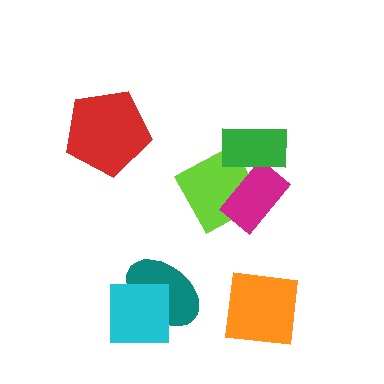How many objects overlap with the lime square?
2 objects overlap with the lime square.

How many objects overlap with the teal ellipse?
1 object overlaps with the teal ellipse.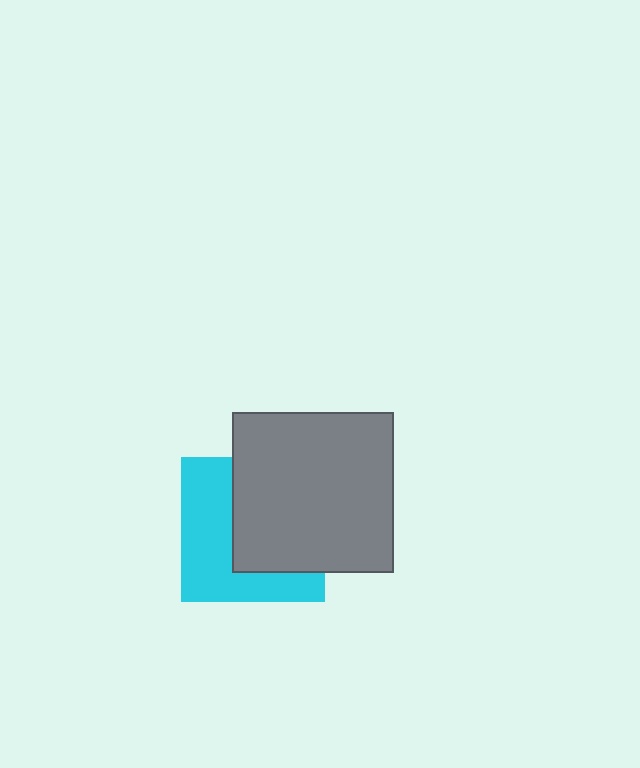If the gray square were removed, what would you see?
You would see the complete cyan square.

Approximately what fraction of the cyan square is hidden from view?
Roughly 53% of the cyan square is hidden behind the gray square.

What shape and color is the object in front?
The object in front is a gray square.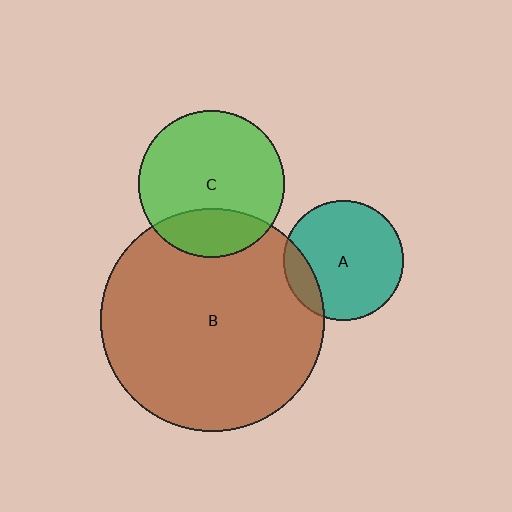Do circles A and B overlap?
Yes.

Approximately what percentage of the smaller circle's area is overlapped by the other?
Approximately 15%.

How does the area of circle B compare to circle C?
Approximately 2.3 times.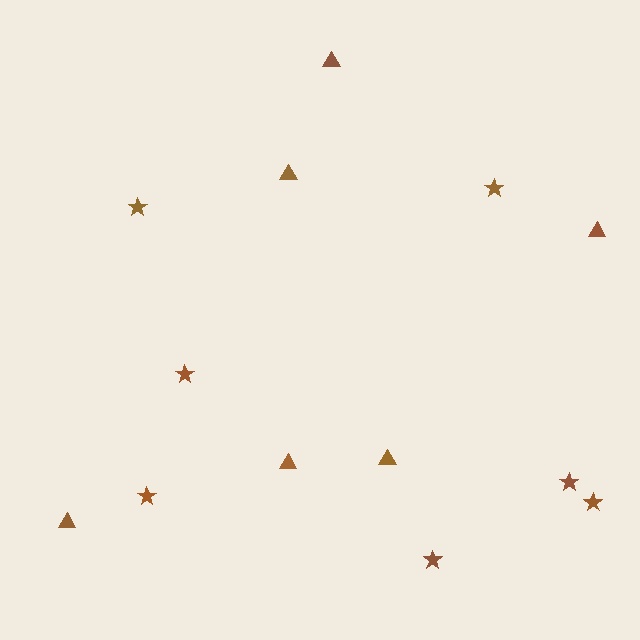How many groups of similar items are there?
There are 2 groups: one group of triangles (6) and one group of stars (7).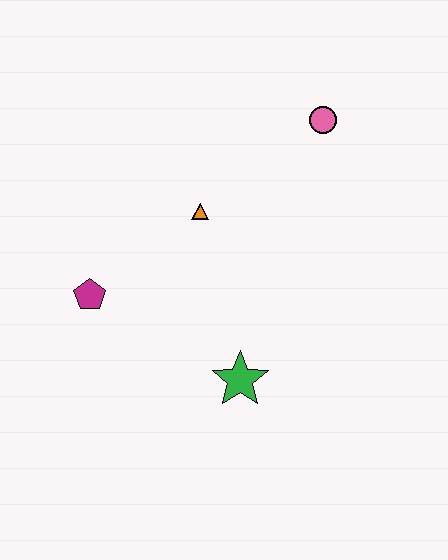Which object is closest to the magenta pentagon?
The orange triangle is closest to the magenta pentagon.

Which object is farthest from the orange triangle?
The green star is farthest from the orange triangle.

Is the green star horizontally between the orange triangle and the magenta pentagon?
No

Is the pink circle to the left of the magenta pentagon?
No